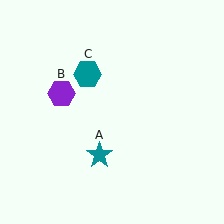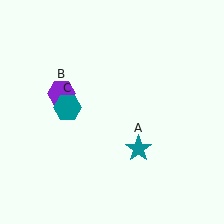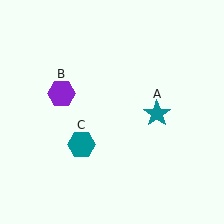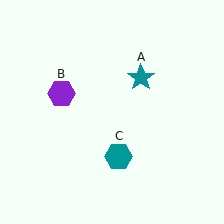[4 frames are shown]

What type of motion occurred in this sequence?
The teal star (object A), teal hexagon (object C) rotated counterclockwise around the center of the scene.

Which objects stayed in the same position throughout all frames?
Purple hexagon (object B) remained stationary.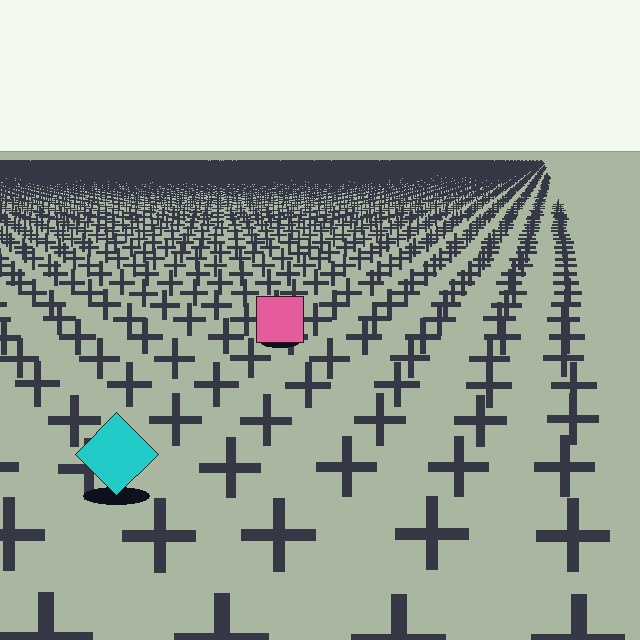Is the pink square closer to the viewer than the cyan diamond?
No. The cyan diamond is closer — you can tell from the texture gradient: the ground texture is coarser near it.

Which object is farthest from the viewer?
The pink square is farthest from the viewer. It appears smaller and the ground texture around it is denser.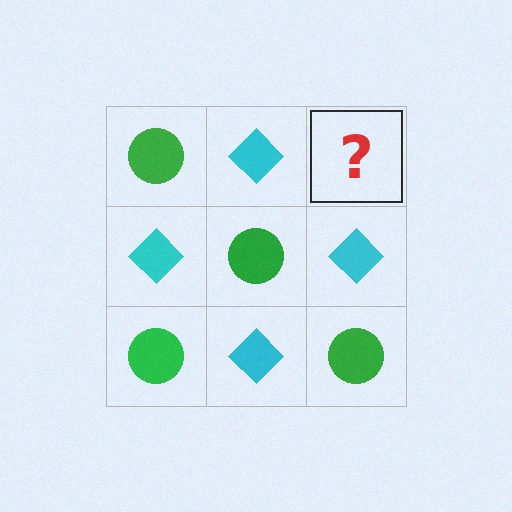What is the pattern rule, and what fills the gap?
The rule is that it alternates green circle and cyan diamond in a checkerboard pattern. The gap should be filled with a green circle.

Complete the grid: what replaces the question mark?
The question mark should be replaced with a green circle.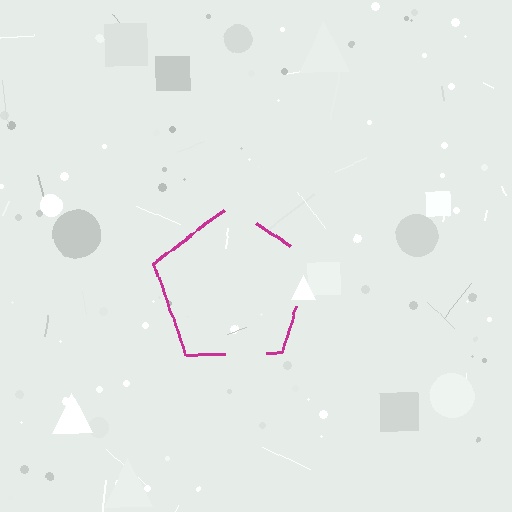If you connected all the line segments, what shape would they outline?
They would outline a pentagon.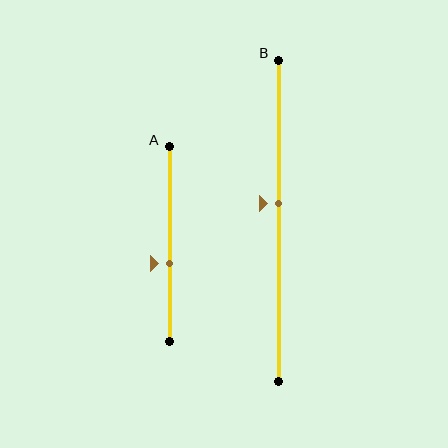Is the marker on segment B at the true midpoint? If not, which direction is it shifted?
No, the marker on segment B is shifted upward by about 5% of the segment length.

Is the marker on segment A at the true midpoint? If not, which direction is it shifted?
No, the marker on segment A is shifted downward by about 10% of the segment length.